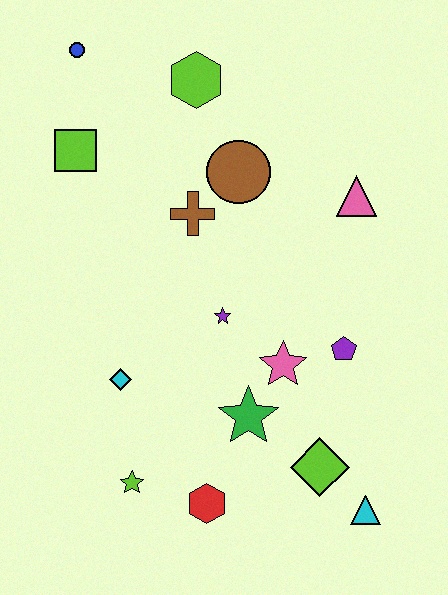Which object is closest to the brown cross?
The brown circle is closest to the brown cross.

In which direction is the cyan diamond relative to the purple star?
The cyan diamond is to the left of the purple star.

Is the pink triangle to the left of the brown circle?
No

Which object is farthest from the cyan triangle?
The blue circle is farthest from the cyan triangle.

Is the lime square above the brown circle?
Yes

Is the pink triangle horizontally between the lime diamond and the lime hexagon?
No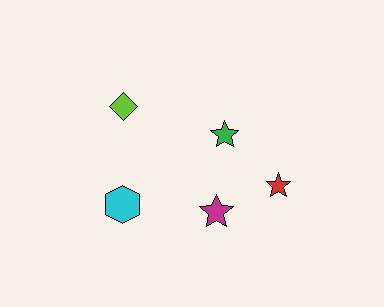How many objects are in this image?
There are 5 objects.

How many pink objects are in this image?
There are no pink objects.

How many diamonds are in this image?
There is 1 diamond.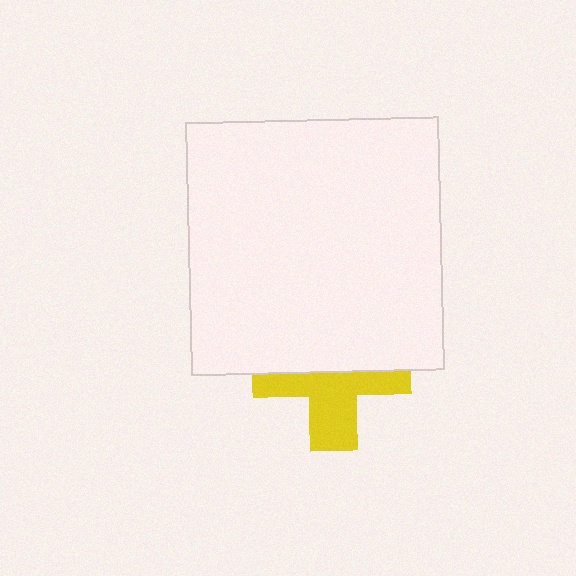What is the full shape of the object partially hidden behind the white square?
The partially hidden object is a yellow cross.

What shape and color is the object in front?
The object in front is a white square.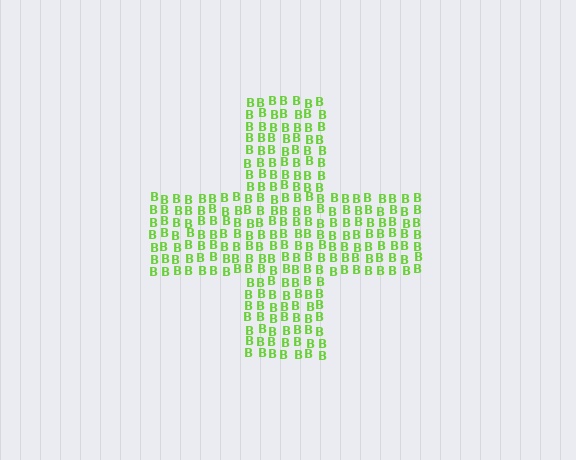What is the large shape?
The large shape is a cross.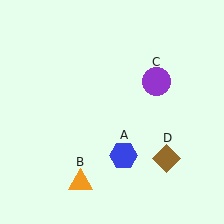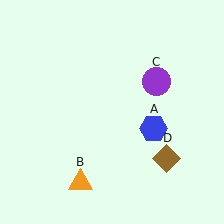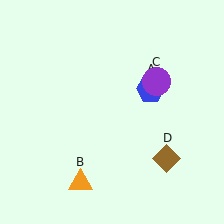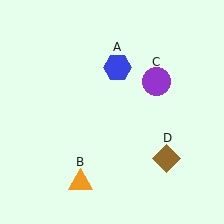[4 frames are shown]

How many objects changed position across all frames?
1 object changed position: blue hexagon (object A).